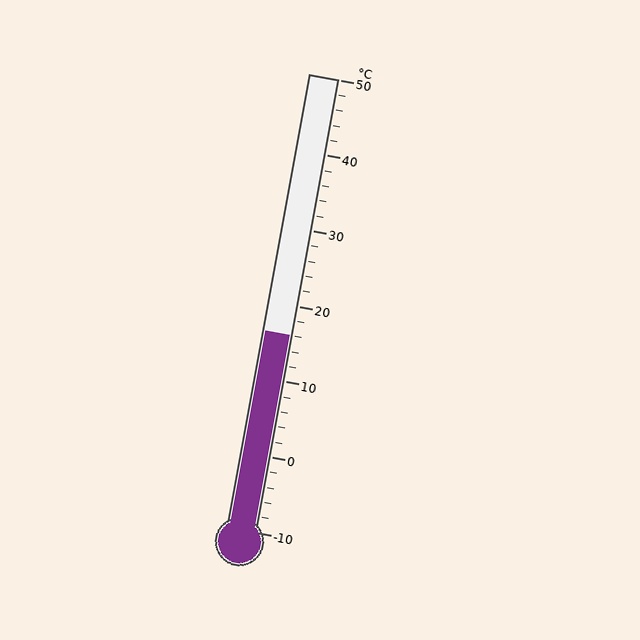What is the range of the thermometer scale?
The thermometer scale ranges from -10°C to 50°C.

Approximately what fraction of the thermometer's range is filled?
The thermometer is filled to approximately 45% of its range.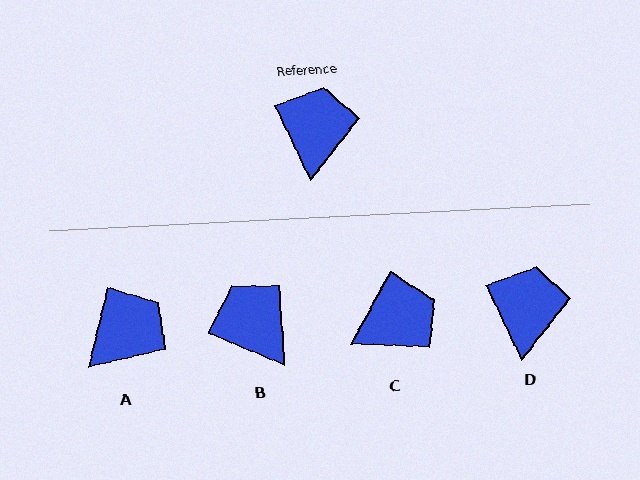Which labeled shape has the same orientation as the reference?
D.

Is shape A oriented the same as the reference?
No, it is off by about 39 degrees.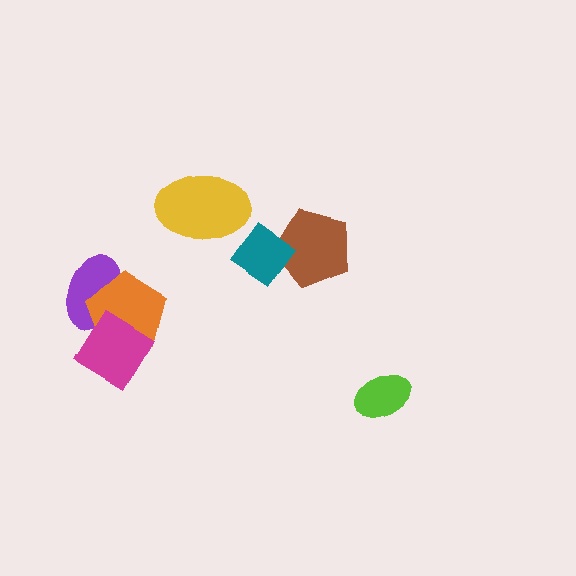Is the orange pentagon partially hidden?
Yes, it is partially covered by another shape.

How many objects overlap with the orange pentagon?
2 objects overlap with the orange pentagon.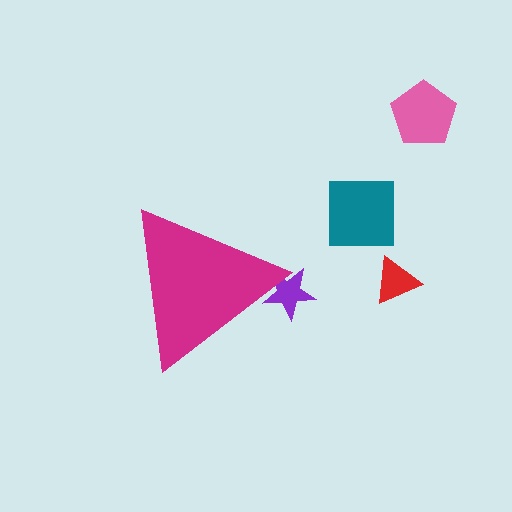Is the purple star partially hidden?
Yes, the purple star is partially hidden behind the magenta triangle.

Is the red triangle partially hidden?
No, the red triangle is fully visible.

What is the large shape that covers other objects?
A magenta triangle.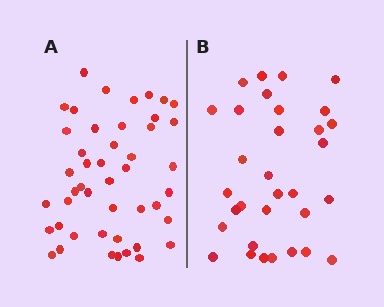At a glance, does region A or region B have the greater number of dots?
Region A (the left region) has more dots.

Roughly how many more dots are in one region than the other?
Region A has approximately 15 more dots than region B.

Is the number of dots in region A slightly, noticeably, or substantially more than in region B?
Region A has noticeably more, but not dramatically so. The ratio is roughly 1.4 to 1.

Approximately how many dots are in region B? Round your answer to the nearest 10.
About 30 dots. (The exact count is 32, which rounds to 30.)